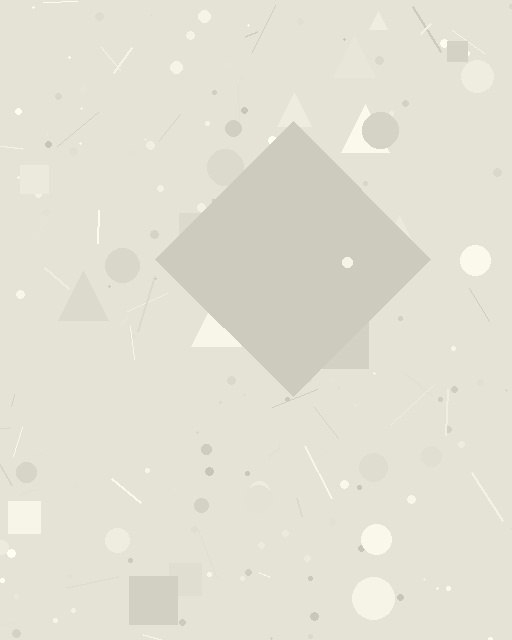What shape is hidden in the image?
A diamond is hidden in the image.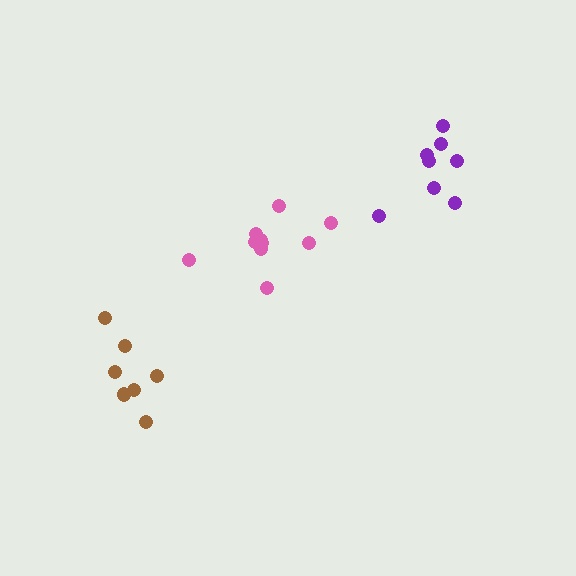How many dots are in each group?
Group 1: 7 dots, Group 2: 10 dots, Group 3: 8 dots (25 total).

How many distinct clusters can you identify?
There are 3 distinct clusters.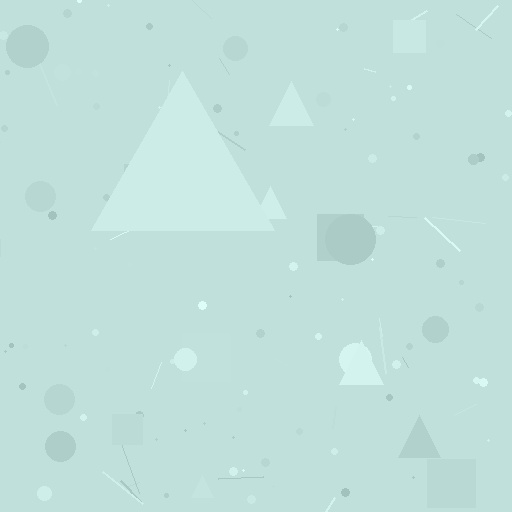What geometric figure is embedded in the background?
A triangle is embedded in the background.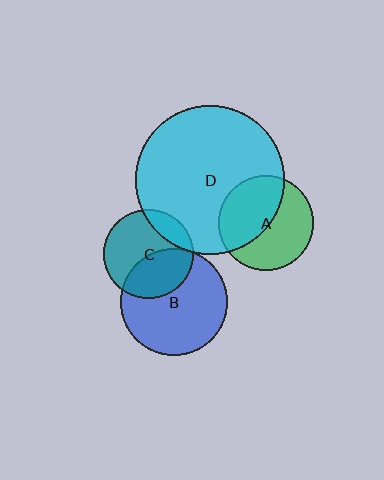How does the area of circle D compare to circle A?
Approximately 2.5 times.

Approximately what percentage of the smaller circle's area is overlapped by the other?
Approximately 15%.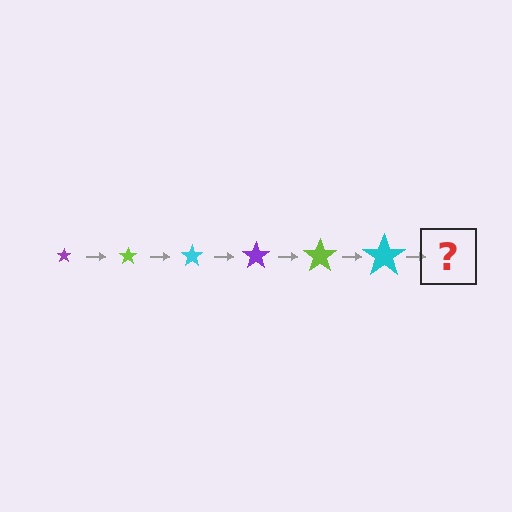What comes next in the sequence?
The next element should be a purple star, larger than the previous one.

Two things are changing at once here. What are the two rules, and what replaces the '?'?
The two rules are that the star grows larger each step and the color cycles through purple, lime, and cyan. The '?' should be a purple star, larger than the previous one.